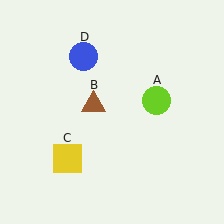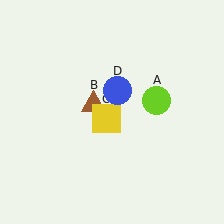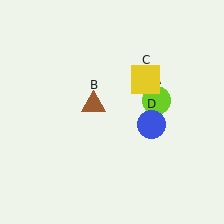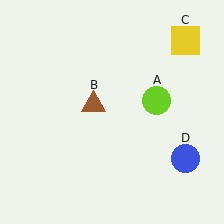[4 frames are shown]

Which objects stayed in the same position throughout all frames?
Lime circle (object A) and brown triangle (object B) remained stationary.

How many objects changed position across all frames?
2 objects changed position: yellow square (object C), blue circle (object D).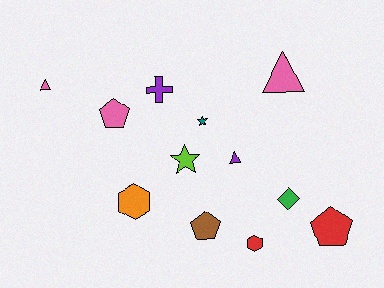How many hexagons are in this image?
There are 2 hexagons.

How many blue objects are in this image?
There are no blue objects.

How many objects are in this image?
There are 12 objects.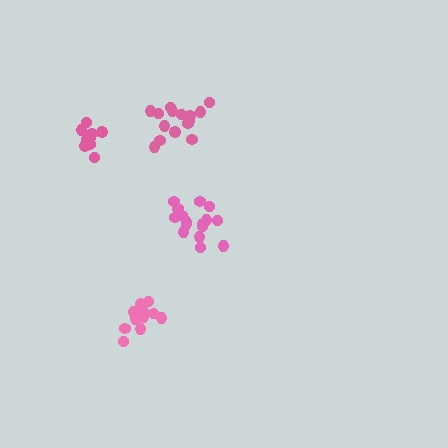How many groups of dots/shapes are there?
There are 4 groups.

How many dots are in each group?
Group 1: 16 dots, Group 2: 12 dots, Group 3: 10 dots, Group 4: 15 dots (53 total).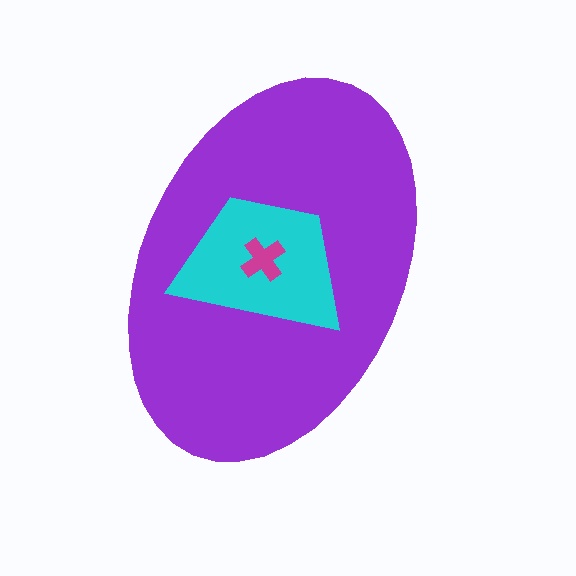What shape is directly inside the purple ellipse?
The cyan trapezoid.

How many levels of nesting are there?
3.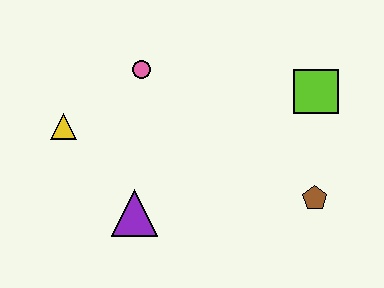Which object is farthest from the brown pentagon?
The yellow triangle is farthest from the brown pentagon.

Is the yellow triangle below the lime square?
Yes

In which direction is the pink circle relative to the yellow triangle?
The pink circle is to the right of the yellow triangle.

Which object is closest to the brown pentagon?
The lime square is closest to the brown pentagon.